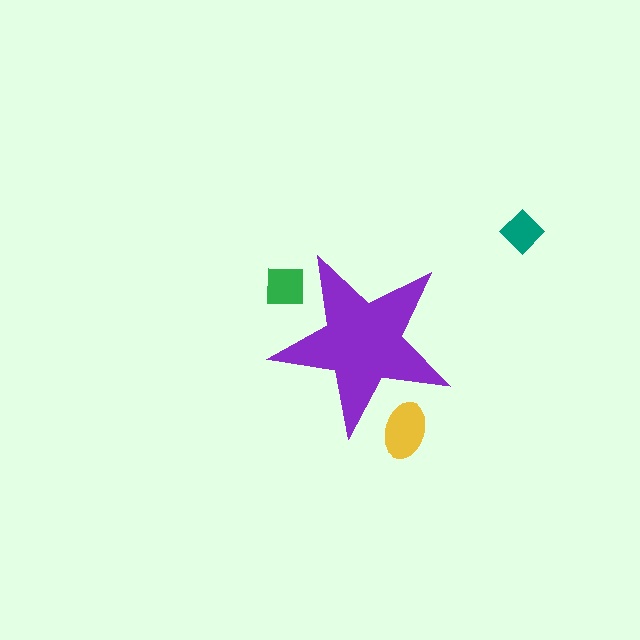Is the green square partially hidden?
Yes, the green square is partially hidden behind the purple star.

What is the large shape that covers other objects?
A purple star.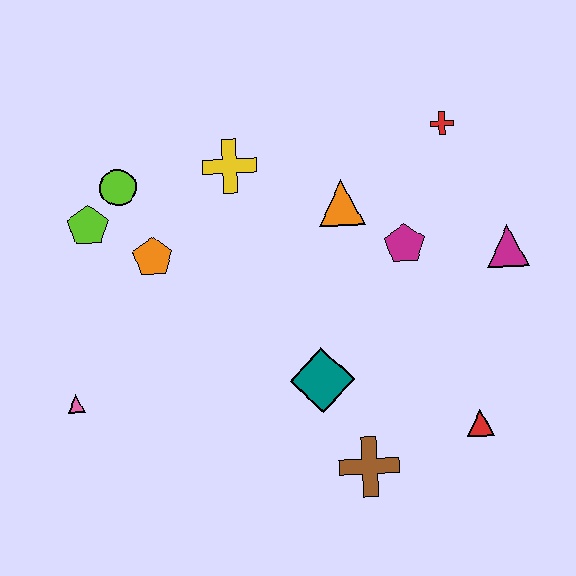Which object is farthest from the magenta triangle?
The pink triangle is farthest from the magenta triangle.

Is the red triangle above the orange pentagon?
No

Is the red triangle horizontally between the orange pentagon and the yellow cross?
No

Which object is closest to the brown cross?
The teal diamond is closest to the brown cross.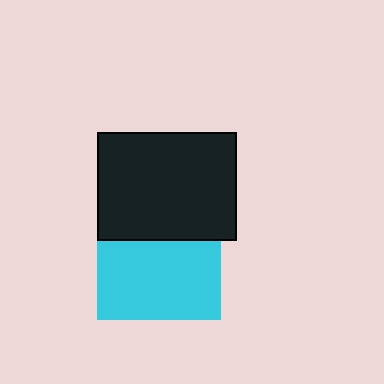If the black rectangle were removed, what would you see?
You would see the complete cyan square.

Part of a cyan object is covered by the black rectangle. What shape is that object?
It is a square.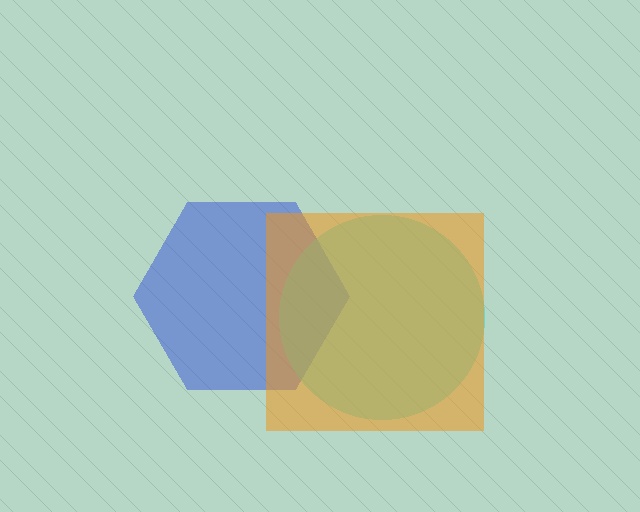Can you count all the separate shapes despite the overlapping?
Yes, there are 3 separate shapes.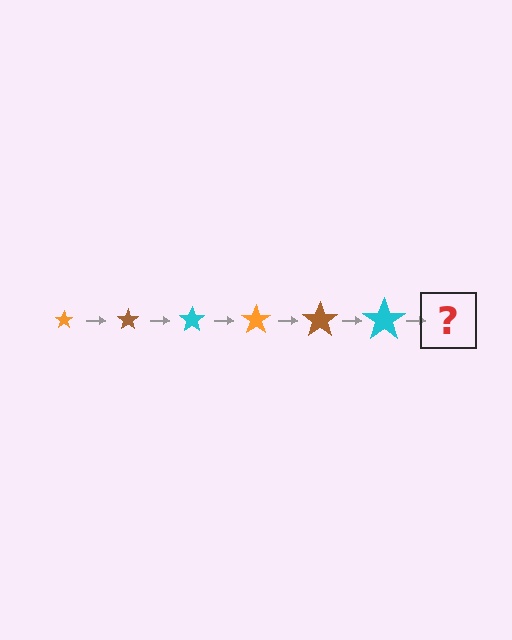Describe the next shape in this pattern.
It should be an orange star, larger than the previous one.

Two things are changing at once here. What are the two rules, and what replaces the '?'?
The two rules are that the star grows larger each step and the color cycles through orange, brown, and cyan. The '?' should be an orange star, larger than the previous one.